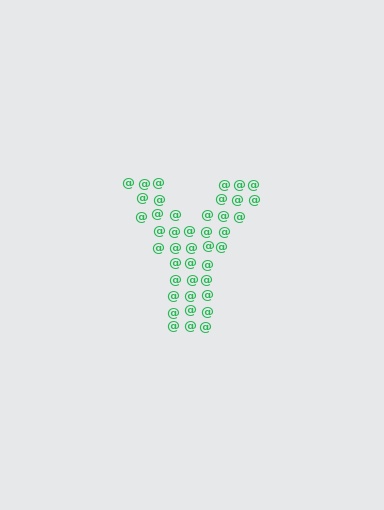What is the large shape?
The large shape is the letter Y.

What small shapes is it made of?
It is made of small at signs.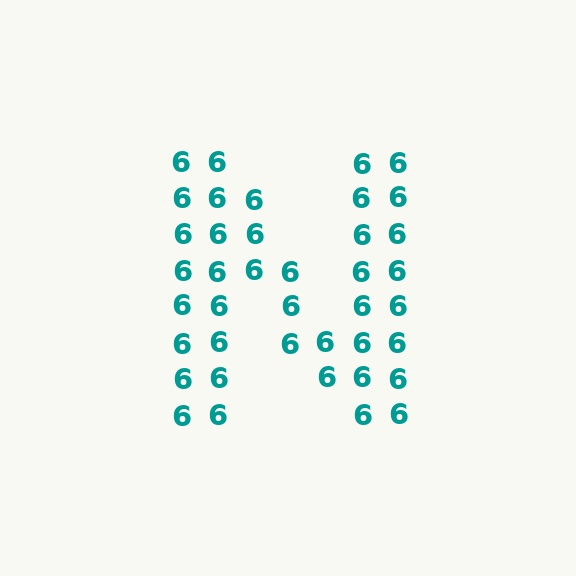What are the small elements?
The small elements are digit 6's.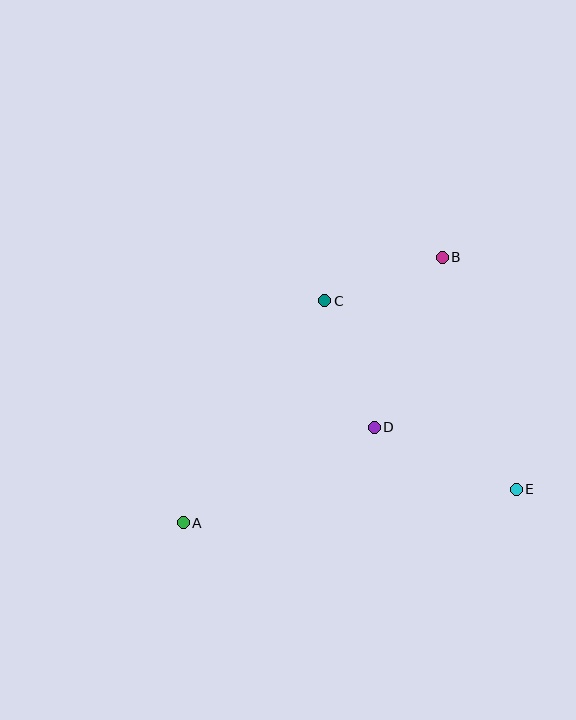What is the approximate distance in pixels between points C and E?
The distance between C and E is approximately 269 pixels.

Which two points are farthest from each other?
Points A and B are farthest from each other.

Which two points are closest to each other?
Points B and C are closest to each other.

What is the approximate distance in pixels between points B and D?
The distance between B and D is approximately 183 pixels.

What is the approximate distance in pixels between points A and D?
The distance between A and D is approximately 213 pixels.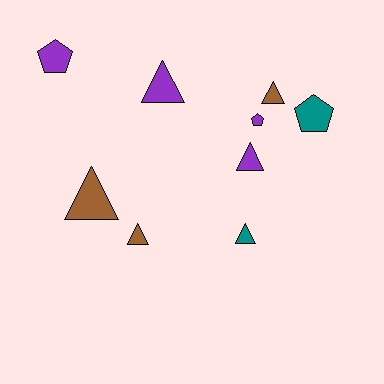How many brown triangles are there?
There are 3 brown triangles.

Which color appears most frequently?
Purple, with 4 objects.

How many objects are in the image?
There are 9 objects.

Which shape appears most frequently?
Triangle, with 6 objects.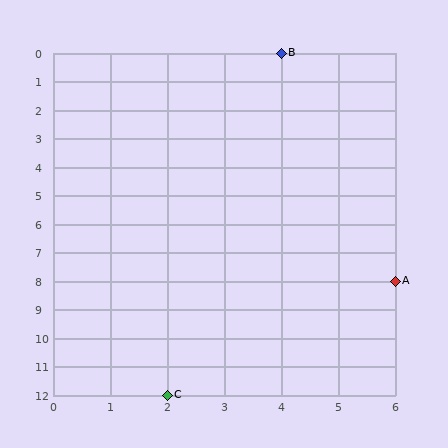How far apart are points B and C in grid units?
Points B and C are 2 columns and 12 rows apart (about 12.2 grid units diagonally).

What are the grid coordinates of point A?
Point A is at grid coordinates (6, 8).